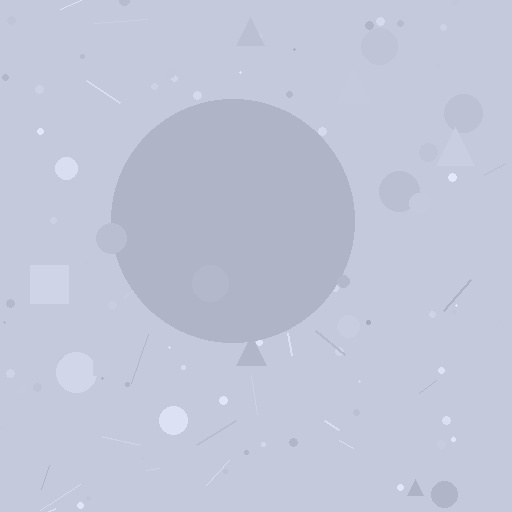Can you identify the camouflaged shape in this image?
The camouflaged shape is a circle.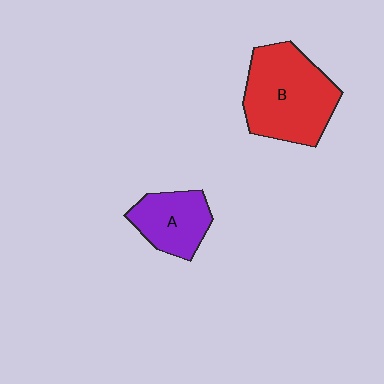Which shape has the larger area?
Shape B (red).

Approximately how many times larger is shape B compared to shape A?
Approximately 1.8 times.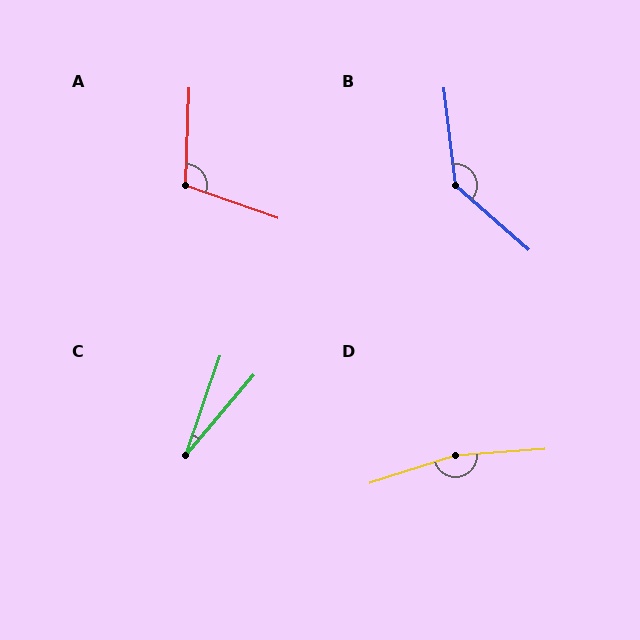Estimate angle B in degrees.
Approximately 138 degrees.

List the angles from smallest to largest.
C (21°), A (108°), B (138°), D (167°).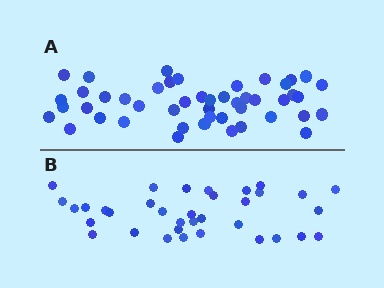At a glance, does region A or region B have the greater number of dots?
Region A (the top region) has more dots.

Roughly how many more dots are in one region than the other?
Region A has roughly 12 or so more dots than region B.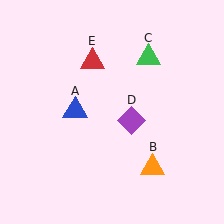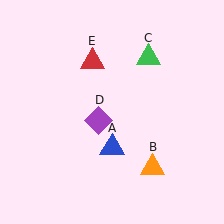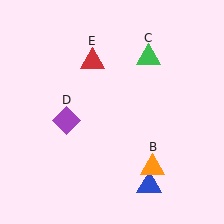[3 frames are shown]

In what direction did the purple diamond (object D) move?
The purple diamond (object D) moved left.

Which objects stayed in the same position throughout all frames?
Orange triangle (object B) and green triangle (object C) and red triangle (object E) remained stationary.